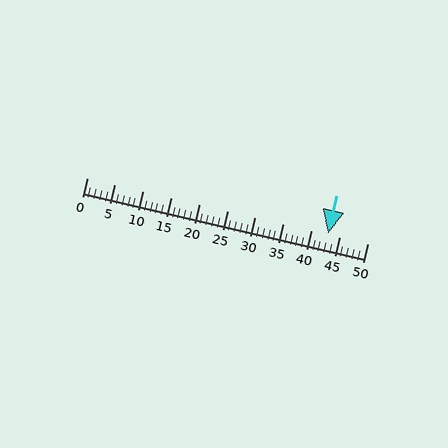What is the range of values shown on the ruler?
The ruler shows values from 0 to 50.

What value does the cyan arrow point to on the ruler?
The cyan arrow points to approximately 43.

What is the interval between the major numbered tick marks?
The major tick marks are spaced 5 units apart.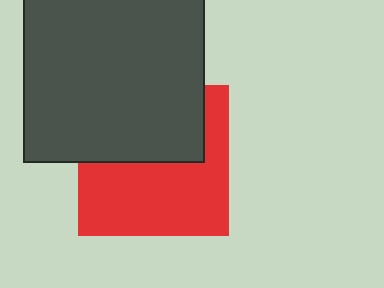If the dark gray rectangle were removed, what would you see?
You would see the complete red square.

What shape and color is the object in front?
The object in front is a dark gray rectangle.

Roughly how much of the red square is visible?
About half of it is visible (roughly 56%).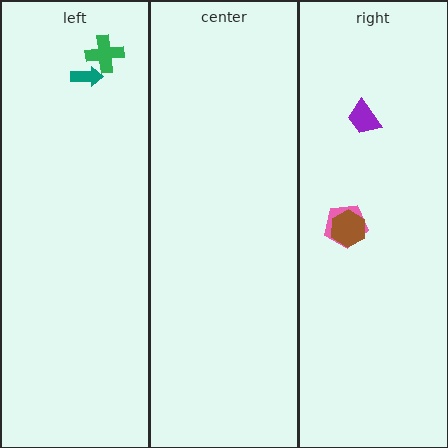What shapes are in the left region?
The teal arrow, the green cross.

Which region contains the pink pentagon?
The right region.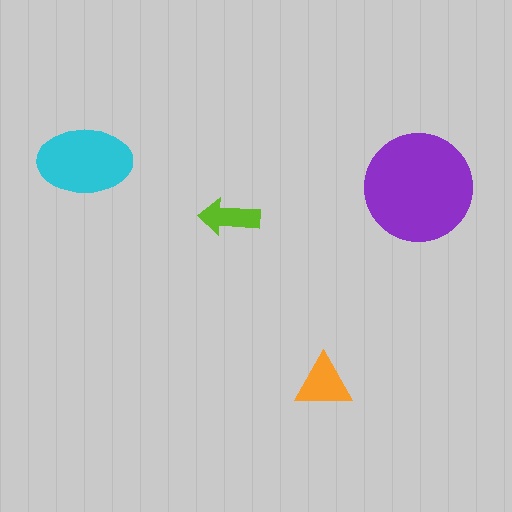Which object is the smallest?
The lime arrow.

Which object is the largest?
The purple circle.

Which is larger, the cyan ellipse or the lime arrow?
The cyan ellipse.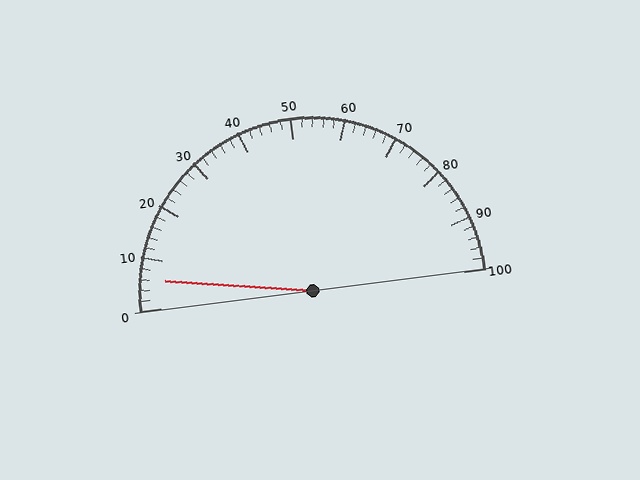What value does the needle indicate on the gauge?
The needle indicates approximately 6.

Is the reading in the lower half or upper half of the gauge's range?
The reading is in the lower half of the range (0 to 100).